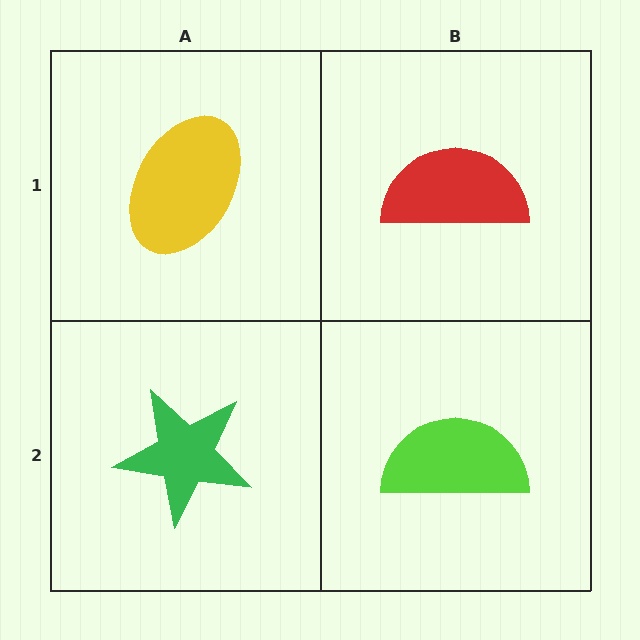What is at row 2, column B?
A lime semicircle.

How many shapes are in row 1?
2 shapes.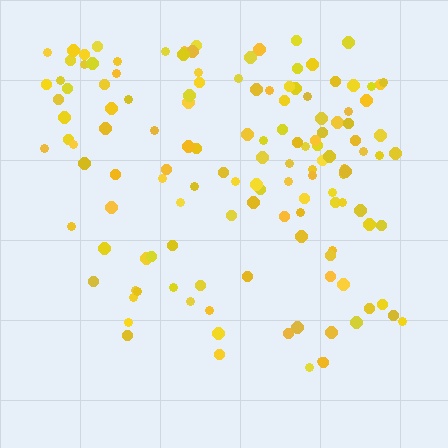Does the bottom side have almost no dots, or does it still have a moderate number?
Still a moderate number, just noticeably fewer than the top.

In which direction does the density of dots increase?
From bottom to top, with the top side densest.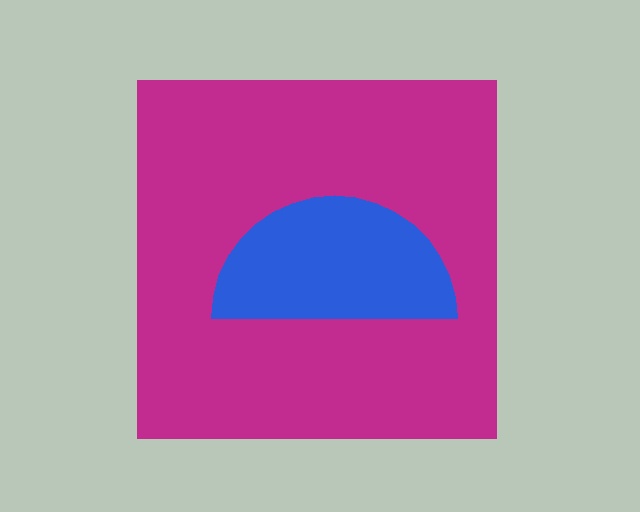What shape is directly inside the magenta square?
The blue semicircle.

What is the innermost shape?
The blue semicircle.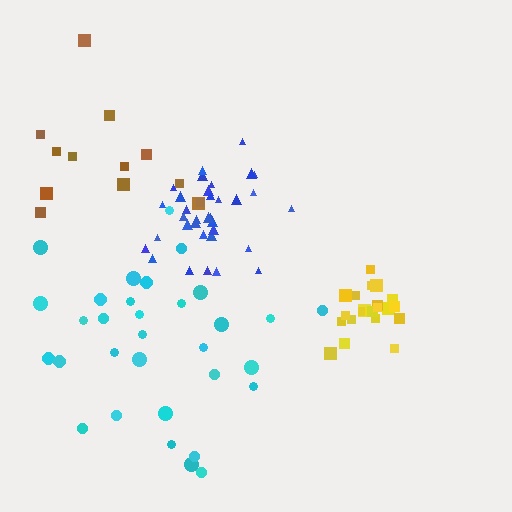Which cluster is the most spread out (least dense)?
Brown.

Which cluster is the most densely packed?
Yellow.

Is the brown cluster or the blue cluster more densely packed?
Blue.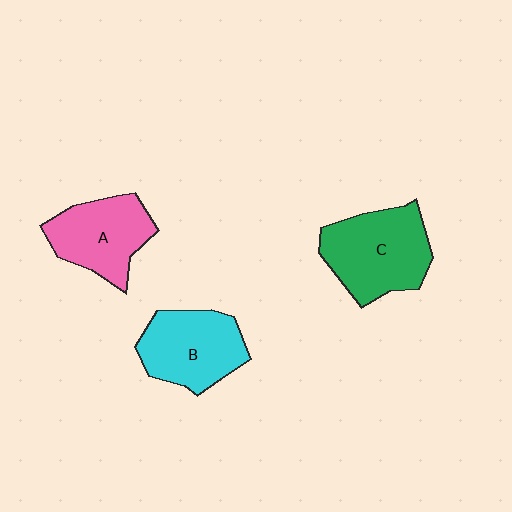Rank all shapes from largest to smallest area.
From largest to smallest: C (green), B (cyan), A (pink).